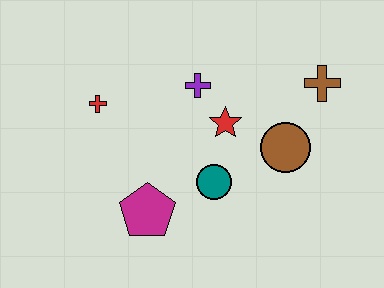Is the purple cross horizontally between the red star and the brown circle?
No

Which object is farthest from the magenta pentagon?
The brown cross is farthest from the magenta pentagon.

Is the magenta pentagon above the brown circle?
No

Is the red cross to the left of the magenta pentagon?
Yes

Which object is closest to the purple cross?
The red star is closest to the purple cross.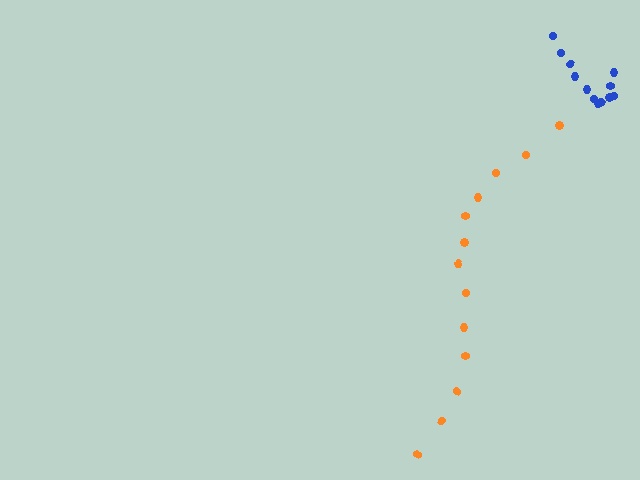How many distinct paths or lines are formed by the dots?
There are 2 distinct paths.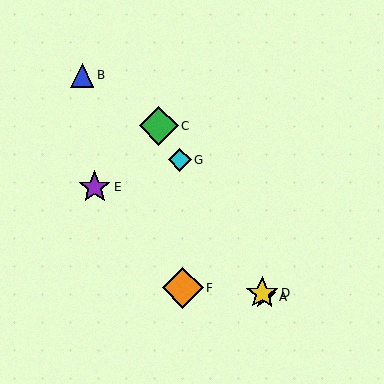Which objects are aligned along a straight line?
Objects A, C, D, G are aligned along a straight line.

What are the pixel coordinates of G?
Object G is at (180, 160).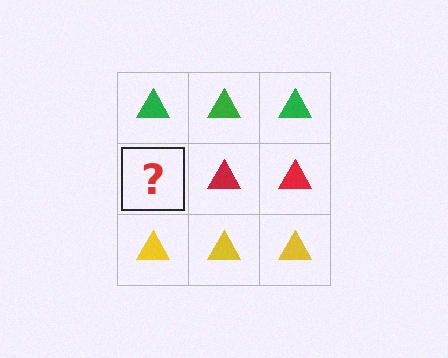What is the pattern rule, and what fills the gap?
The rule is that each row has a consistent color. The gap should be filled with a red triangle.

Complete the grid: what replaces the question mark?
The question mark should be replaced with a red triangle.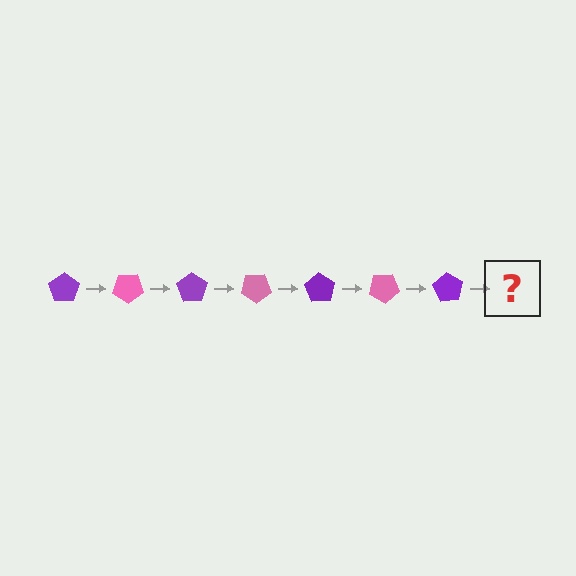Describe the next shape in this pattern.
It should be a pink pentagon, rotated 245 degrees from the start.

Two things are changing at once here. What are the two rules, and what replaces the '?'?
The two rules are that it rotates 35 degrees each step and the color cycles through purple and pink. The '?' should be a pink pentagon, rotated 245 degrees from the start.